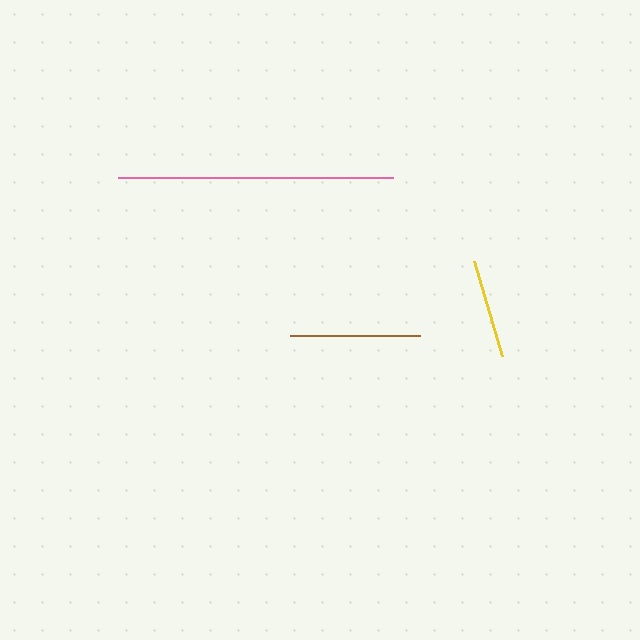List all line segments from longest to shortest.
From longest to shortest: pink, brown, yellow.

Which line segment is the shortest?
The yellow line is the shortest at approximately 100 pixels.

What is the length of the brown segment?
The brown segment is approximately 130 pixels long.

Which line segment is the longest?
The pink line is the longest at approximately 275 pixels.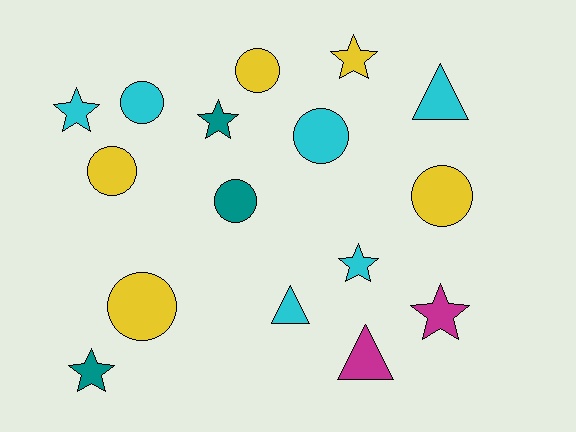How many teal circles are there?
There is 1 teal circle.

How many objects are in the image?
There are 16 objects.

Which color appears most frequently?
Cyan, with 6 objects.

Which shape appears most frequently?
Circle, with 7 objects.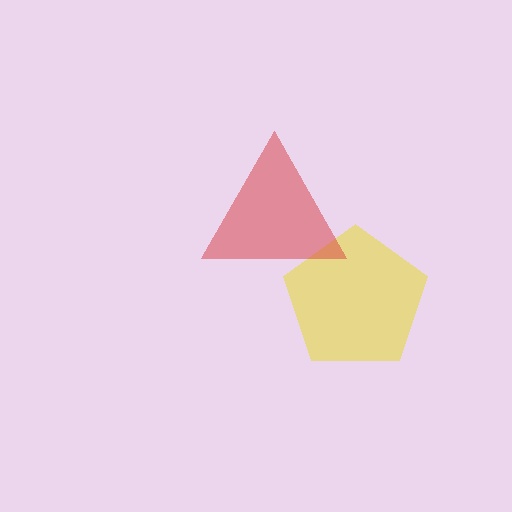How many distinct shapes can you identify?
There are 2 distinct shapes: a yellow pentagon, a red triangle.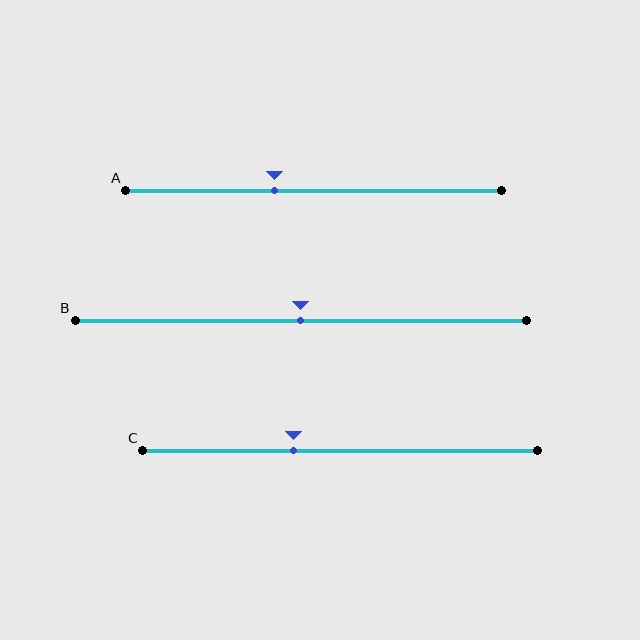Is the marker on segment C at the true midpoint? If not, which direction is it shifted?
No, the marker on segment C is shifted to the left by about 12% of the segment length.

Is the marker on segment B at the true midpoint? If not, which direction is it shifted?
Yes, the marker on segment B is at the true midpoint.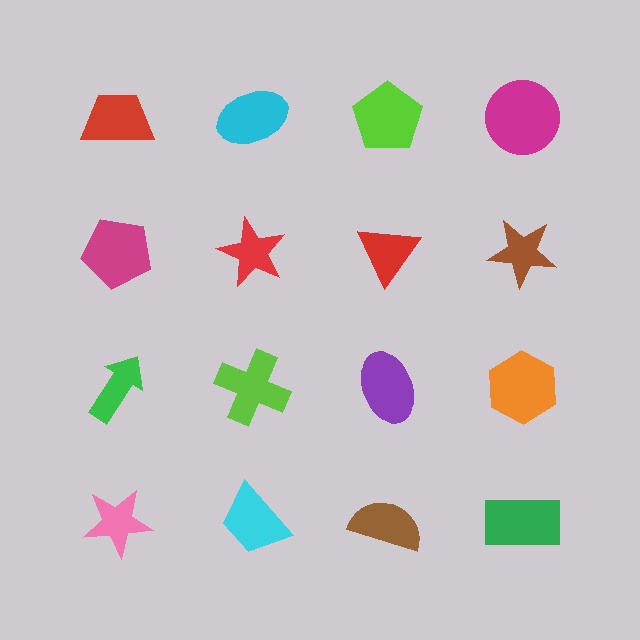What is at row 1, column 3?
A lime pentagon.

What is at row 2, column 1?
A magenta pentagon.